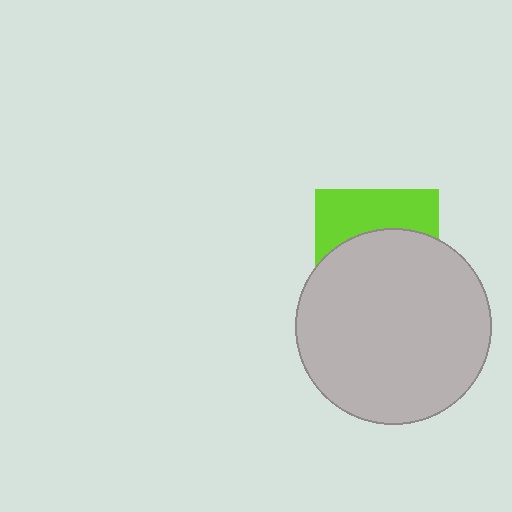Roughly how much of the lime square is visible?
A small part of it is visible (roughly 38%).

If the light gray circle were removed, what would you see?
You would see the complete lime square.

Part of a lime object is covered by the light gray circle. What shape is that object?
It is a square.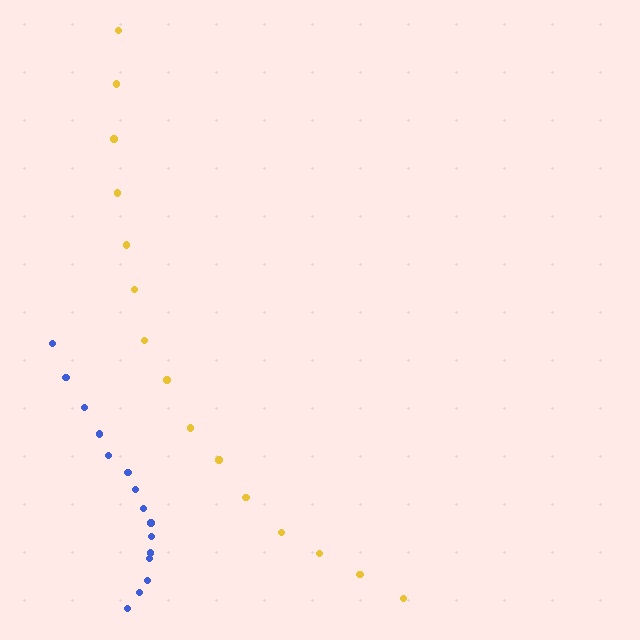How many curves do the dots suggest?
There are 2 distinct paths.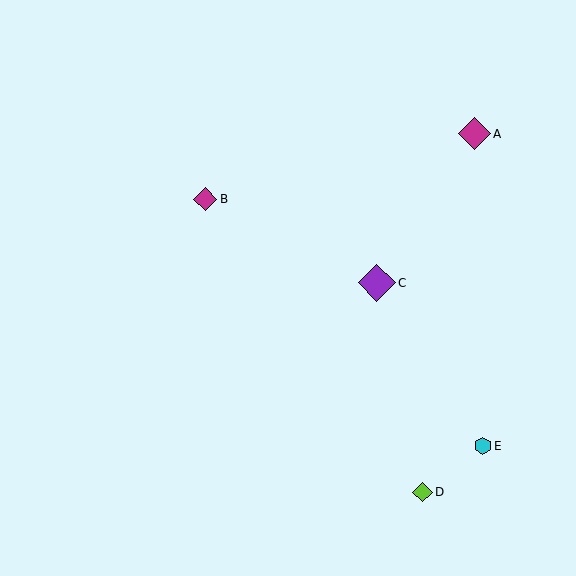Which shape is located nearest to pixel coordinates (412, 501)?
The lime diamond (labeled D) at (423, 492) is nearest to that location.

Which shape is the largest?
The purple diamond (labeled C) is the largest.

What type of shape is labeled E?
Shape E is a cyan hexagon.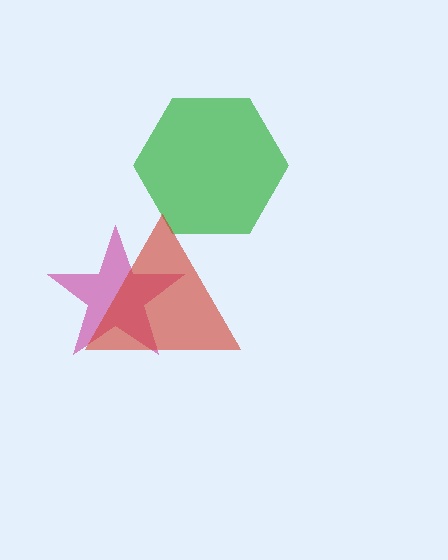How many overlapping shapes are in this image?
There are 3 overlapping shapes in the image.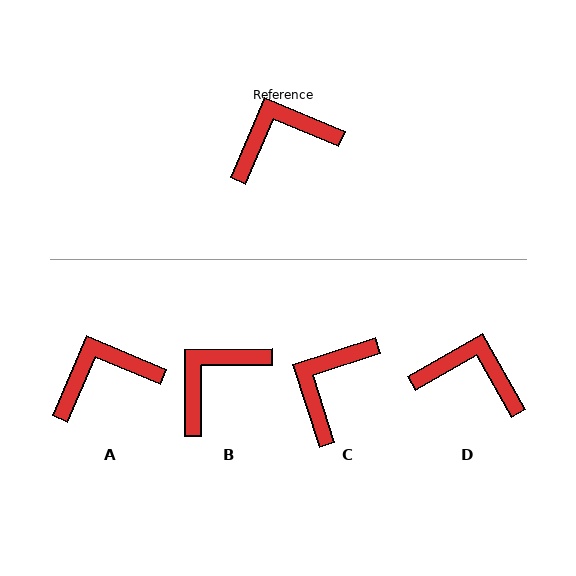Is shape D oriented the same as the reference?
No, it is off by about 37 degrees.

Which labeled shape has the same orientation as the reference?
A.